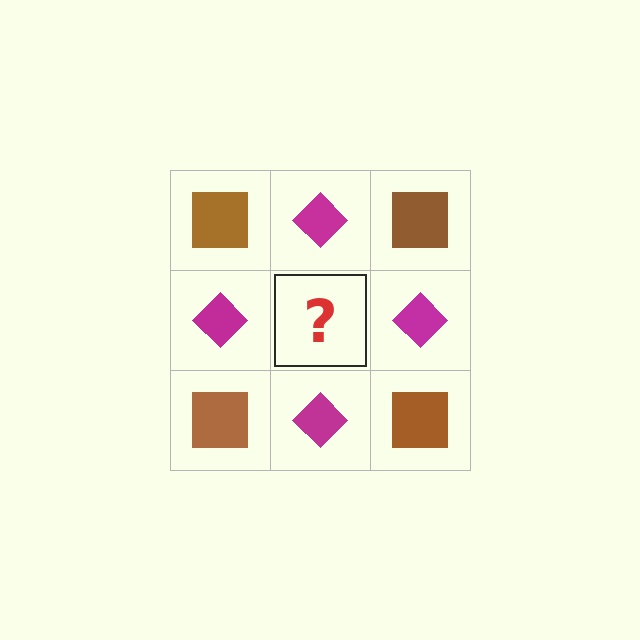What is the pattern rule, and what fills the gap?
The rule is that it alternates brown square and magenta diamond in a checkerboard pattern. The gap should be filled with a brown square.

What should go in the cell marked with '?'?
The missing cell should contain a brown square.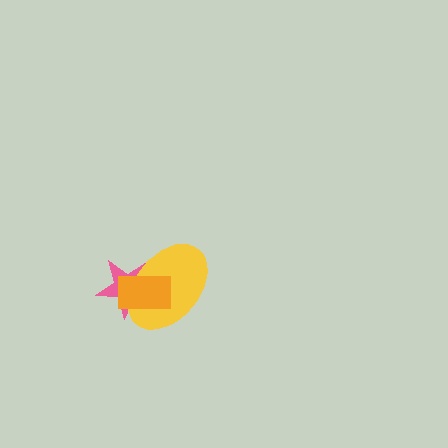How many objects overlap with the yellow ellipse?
2 objects overlap with the yellow ellipse.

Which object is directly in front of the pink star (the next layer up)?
The yellow ellipse is directly in front of the pink star.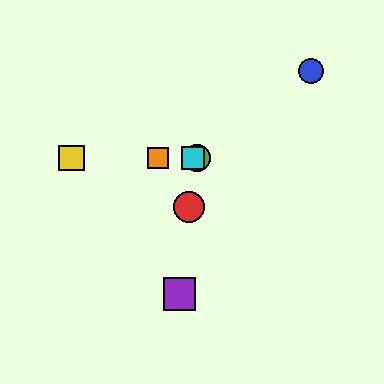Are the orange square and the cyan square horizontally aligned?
Yes, both are at y≈158.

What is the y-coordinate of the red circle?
The red circle is at y≈207.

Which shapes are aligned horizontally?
The green circle, the yellow square, the orange square, the cyan square are aligned horizontally.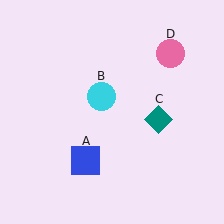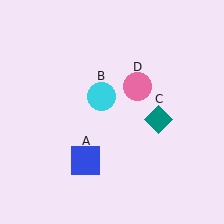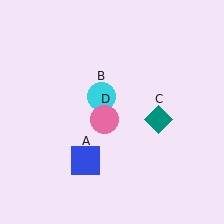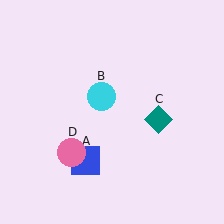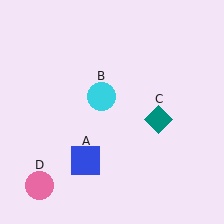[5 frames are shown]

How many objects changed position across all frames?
1 object changed position: pink circle (object D).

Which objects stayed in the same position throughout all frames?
Blue square (object A) and cyan circle (object B) and teal diamond (object C) remained stationary.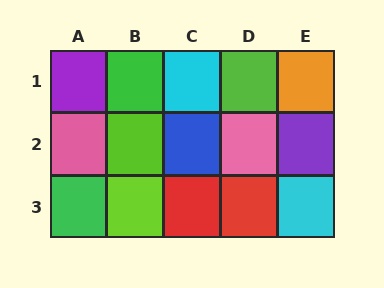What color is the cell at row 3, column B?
Lime.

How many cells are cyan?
2 cells are cyan.